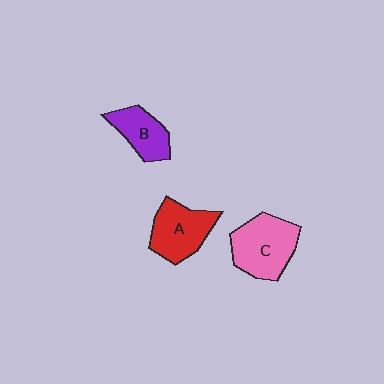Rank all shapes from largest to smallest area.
From largest to smallest: C (pink), A (red), B (purple).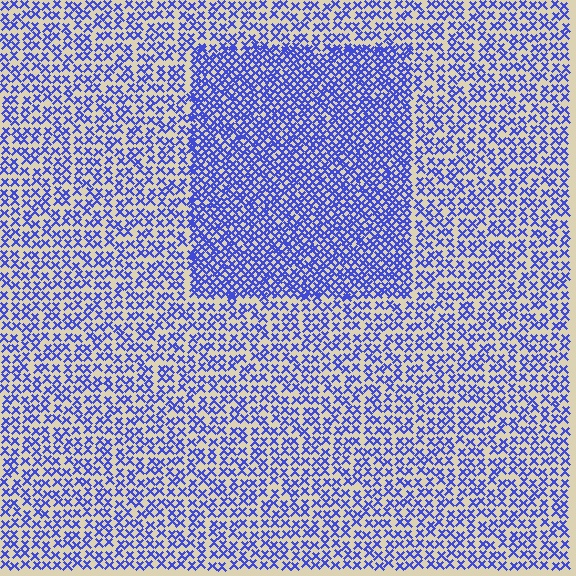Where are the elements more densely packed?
The elements are more densely packed inside the rectangle boundary.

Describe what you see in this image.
The image contains small blue elements arranged at two different densities. A rectangle-shaped region is visible where the elements are more densely packed than the surrounding area.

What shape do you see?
I see a rectangle.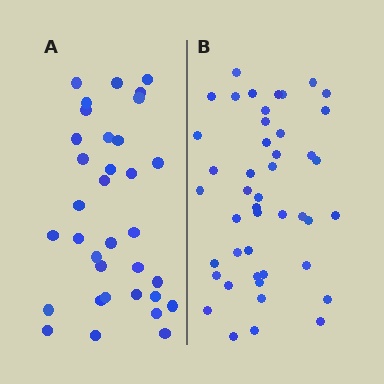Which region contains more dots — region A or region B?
Region B (the right region) has more dots.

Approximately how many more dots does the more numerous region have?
Region B has roughly 12 or so more dots than region A.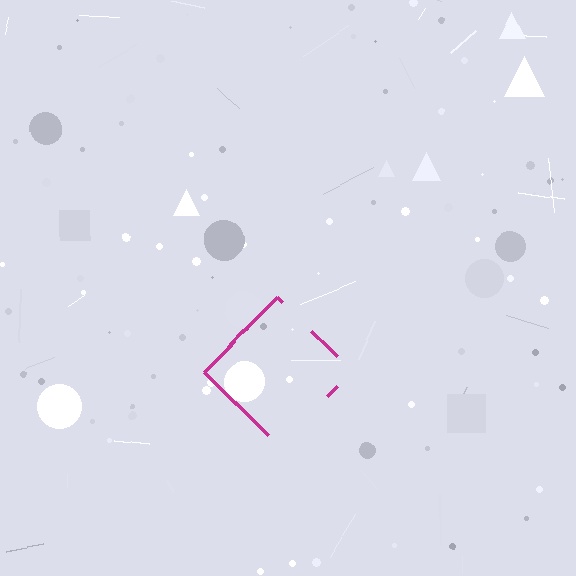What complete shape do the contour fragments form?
The contour fragments form a diamond.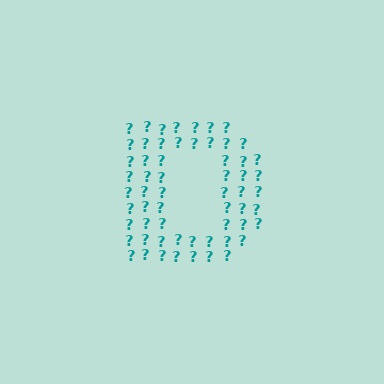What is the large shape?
The large shape is the letter D.